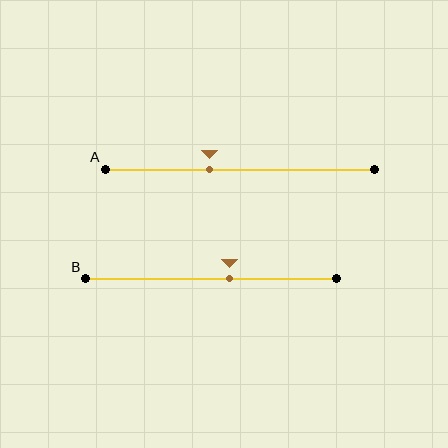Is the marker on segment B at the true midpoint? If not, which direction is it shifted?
No, the marker on segment B is shifted to the right by about 7% of the segment length.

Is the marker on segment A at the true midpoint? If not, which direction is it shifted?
No, the marker on segment A is shifted to the left by about 11% of the segment length.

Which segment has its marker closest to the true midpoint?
Segment B has its marker closest to the true midpoint.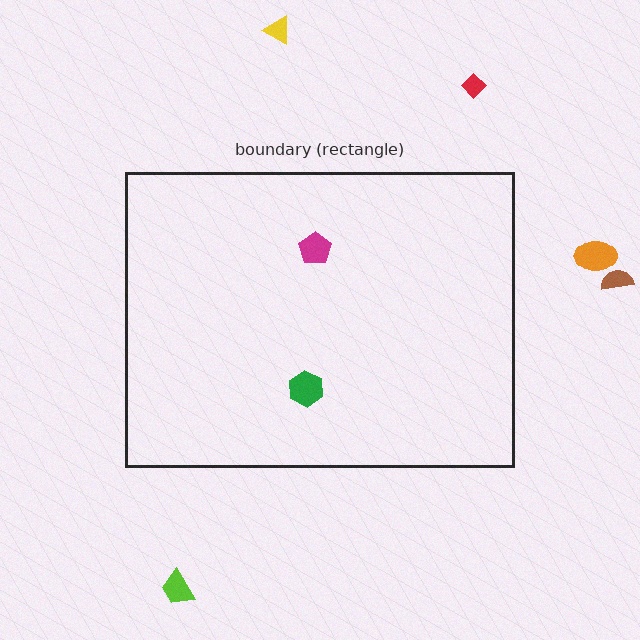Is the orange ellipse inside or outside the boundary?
Outside.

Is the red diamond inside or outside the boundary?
Outside.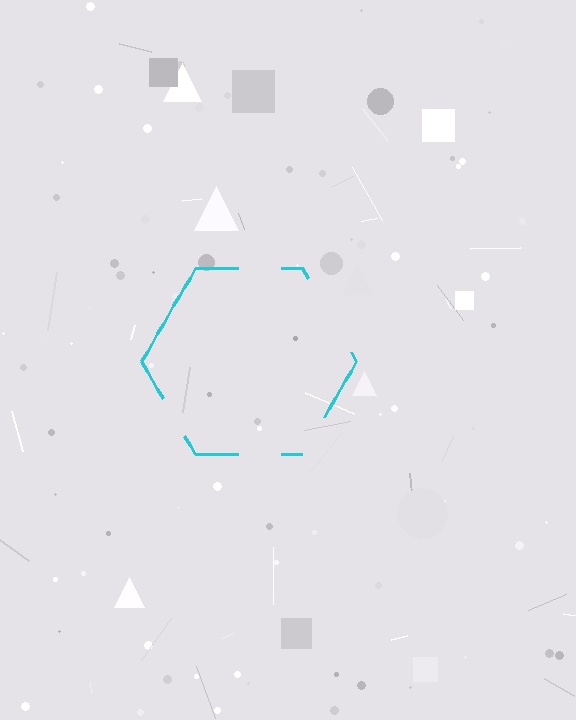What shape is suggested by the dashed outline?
The dashed outline suggests a hexagon.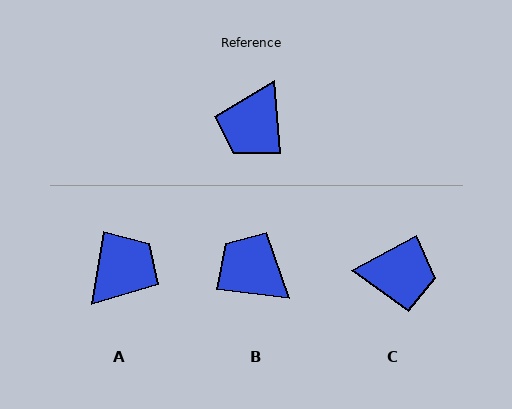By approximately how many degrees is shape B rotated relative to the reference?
Approximately 102 degrees clockwise.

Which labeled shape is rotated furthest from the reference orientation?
A, about 166 degrees away.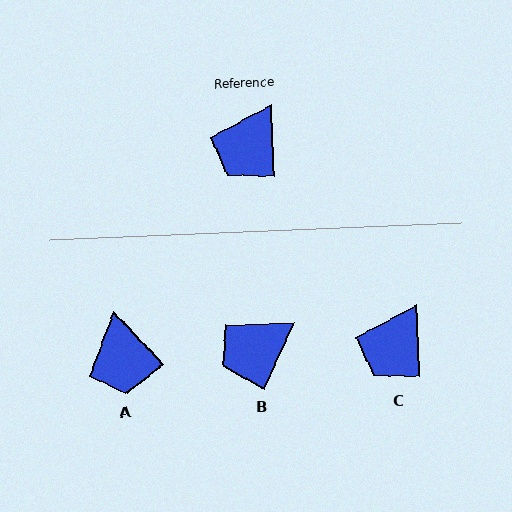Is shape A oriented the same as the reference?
No, it is off by about 41 degrees.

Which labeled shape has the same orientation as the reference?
C.